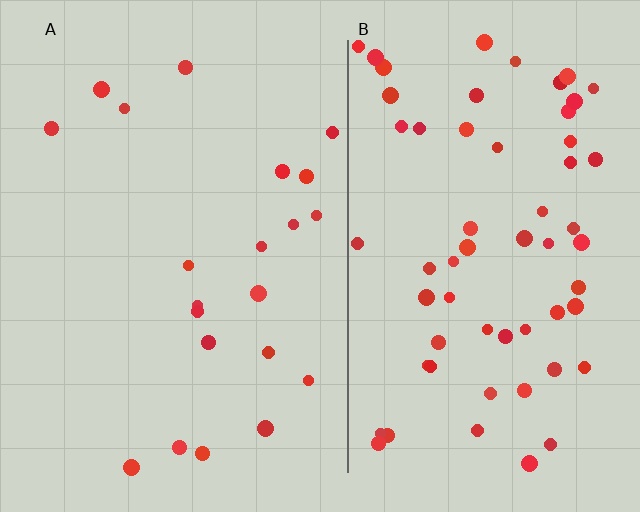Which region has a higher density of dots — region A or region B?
B (the right).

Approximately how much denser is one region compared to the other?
Approximately 2.9× — region B over region A.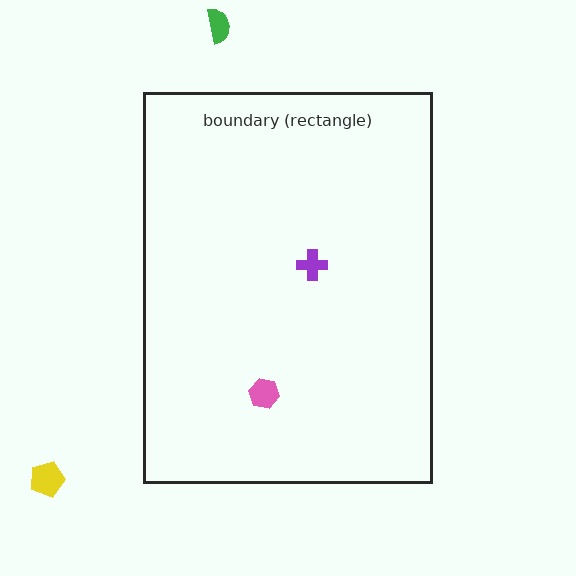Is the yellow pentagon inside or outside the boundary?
Outside.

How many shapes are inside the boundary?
2 inside, 2 outside.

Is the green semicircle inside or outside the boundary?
Outside.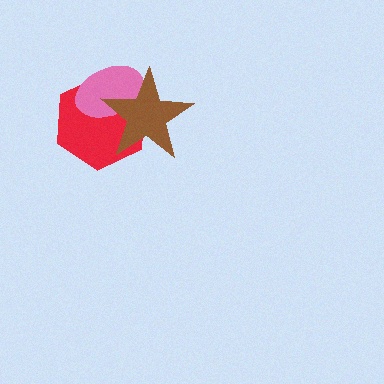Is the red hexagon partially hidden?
Yes, it is partially covered by another shape.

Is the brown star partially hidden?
No, no other shape covers it.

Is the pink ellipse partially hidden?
Yes, it is partially covered by another shape.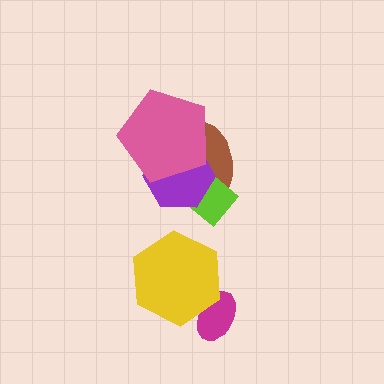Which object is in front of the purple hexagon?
The pink pentagon is in front of the purple hexagon.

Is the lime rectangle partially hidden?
Yes, it is partially covered by another shape.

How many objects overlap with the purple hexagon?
3 objects overlap with the purple hexagon.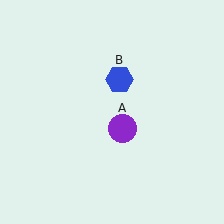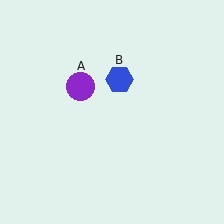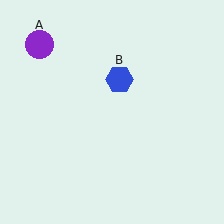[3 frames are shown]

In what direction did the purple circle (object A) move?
The purple circle (object A) moved up and to the left.